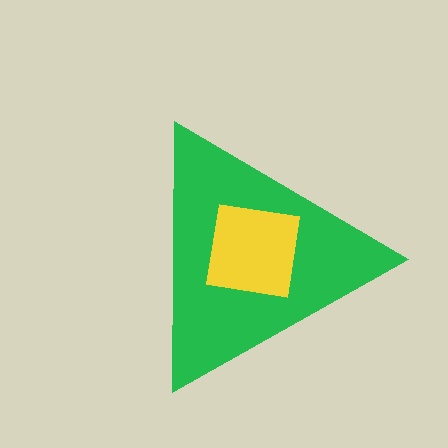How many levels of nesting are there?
2.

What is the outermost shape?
The green triangle.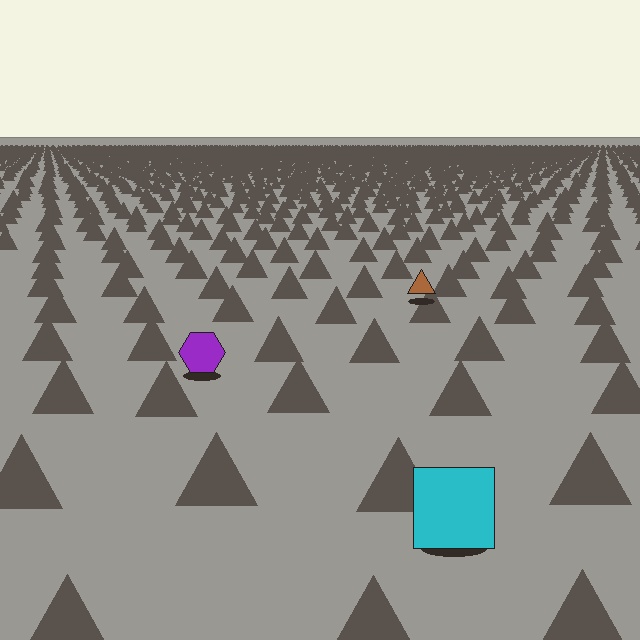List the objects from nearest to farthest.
From nearest to farthest: the cyan square, the purple hexagon, the brown triangle.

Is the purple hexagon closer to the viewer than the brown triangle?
Yes. The purple hexagon is closer — you can tell from the texture gradient: the ground texture is coarser near it.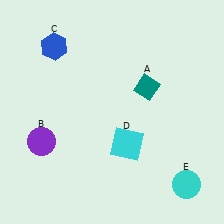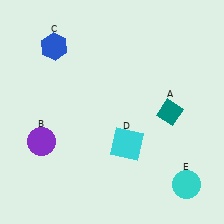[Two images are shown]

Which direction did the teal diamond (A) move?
The teal diamond (A) moved down.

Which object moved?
The teal diamond (A) moved down.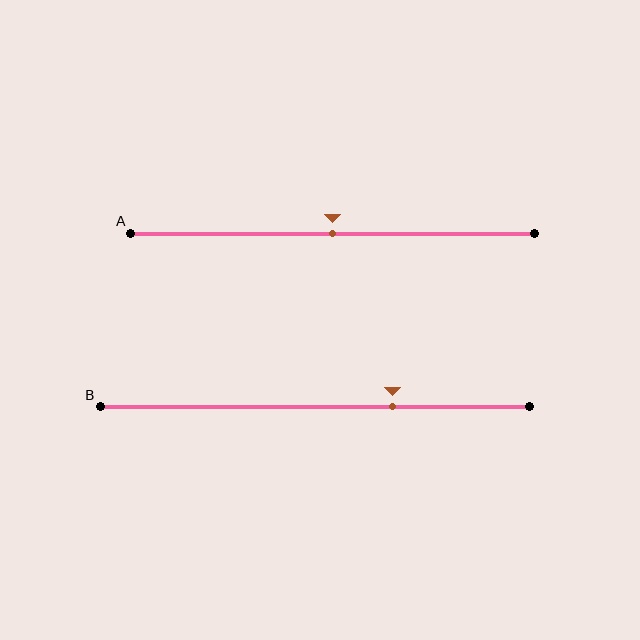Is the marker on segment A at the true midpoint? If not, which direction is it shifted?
Yes, the marker on segment A is at the true midpoint.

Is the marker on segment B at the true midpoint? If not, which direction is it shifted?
No, the marker on segment B is shifted to the right by about 18% of the segment length.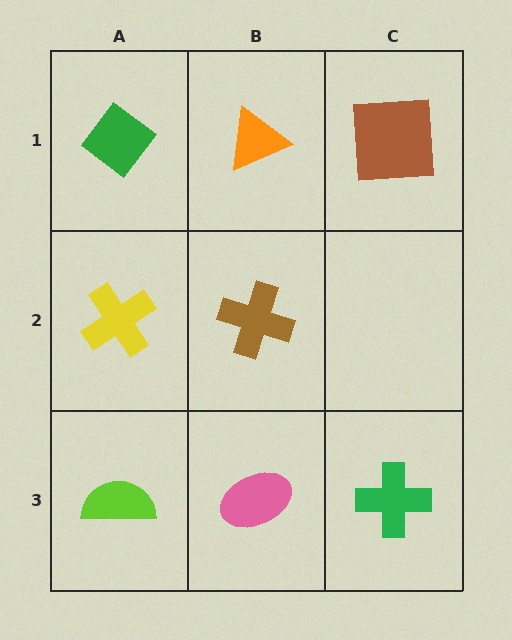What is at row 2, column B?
A brown cross.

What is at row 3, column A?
A lime semicircle.